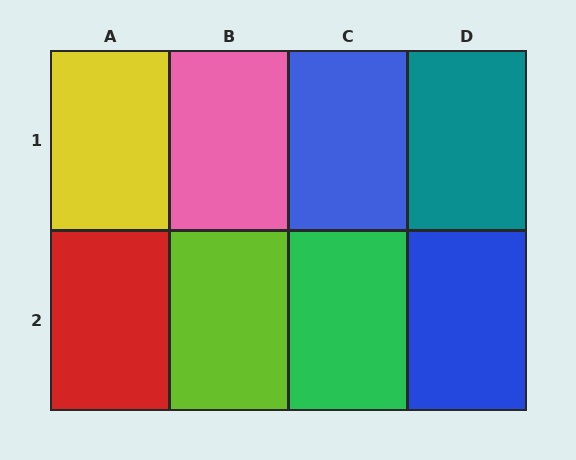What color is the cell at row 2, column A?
Red.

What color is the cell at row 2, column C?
Green.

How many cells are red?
1 cell is red.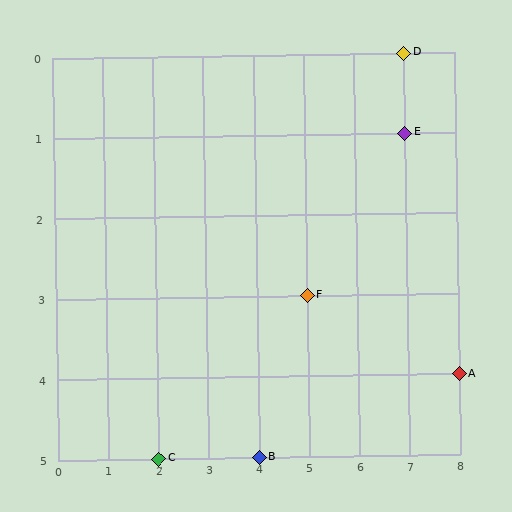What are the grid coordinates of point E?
Point E is at grid coordinates (7, 1).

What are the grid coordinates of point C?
Point C is at grid coordinates (2, 5).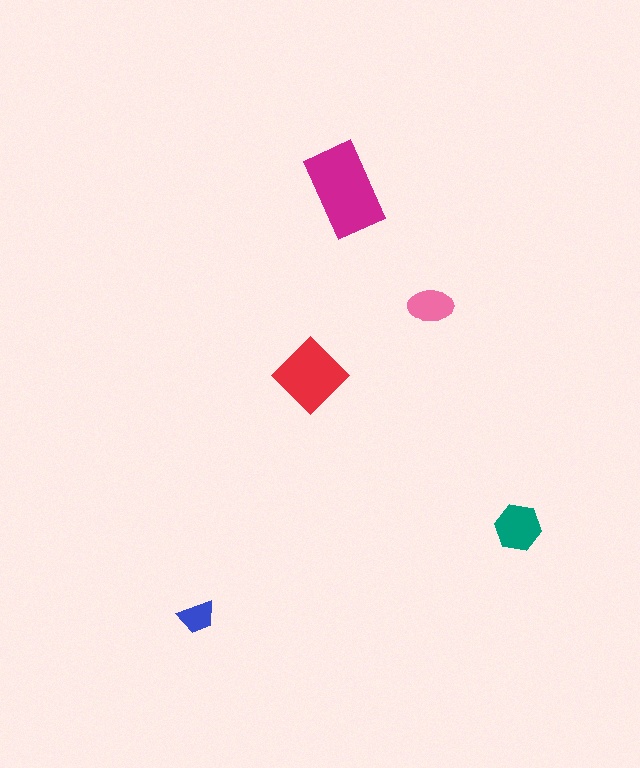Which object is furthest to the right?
The teal hexagon is rightmost.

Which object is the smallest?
The blue trapezoid.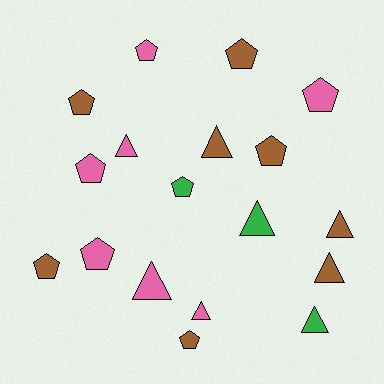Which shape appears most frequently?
Pentagon, with 10 objects.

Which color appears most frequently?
Brown, with 8 objects.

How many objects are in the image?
There are 18 objects.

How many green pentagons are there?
There is 1 green pentagon.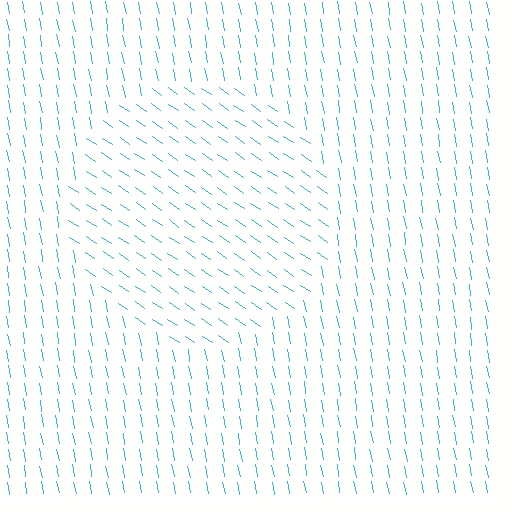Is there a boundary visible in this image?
Yes, there is a texture boundary formed by a change in line orientation.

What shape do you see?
I see a circle.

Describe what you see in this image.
The image is filled with small cyan line segments. A circle region in the image has lines oriented differently from the surrounding lines, creating a visible texture boundary.